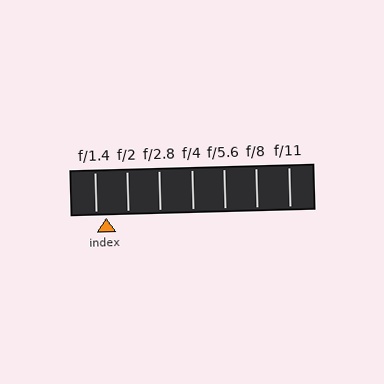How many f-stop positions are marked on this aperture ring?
There are 7 f-stop positions marked.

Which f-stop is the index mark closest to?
The index mark is closest to f/1.4.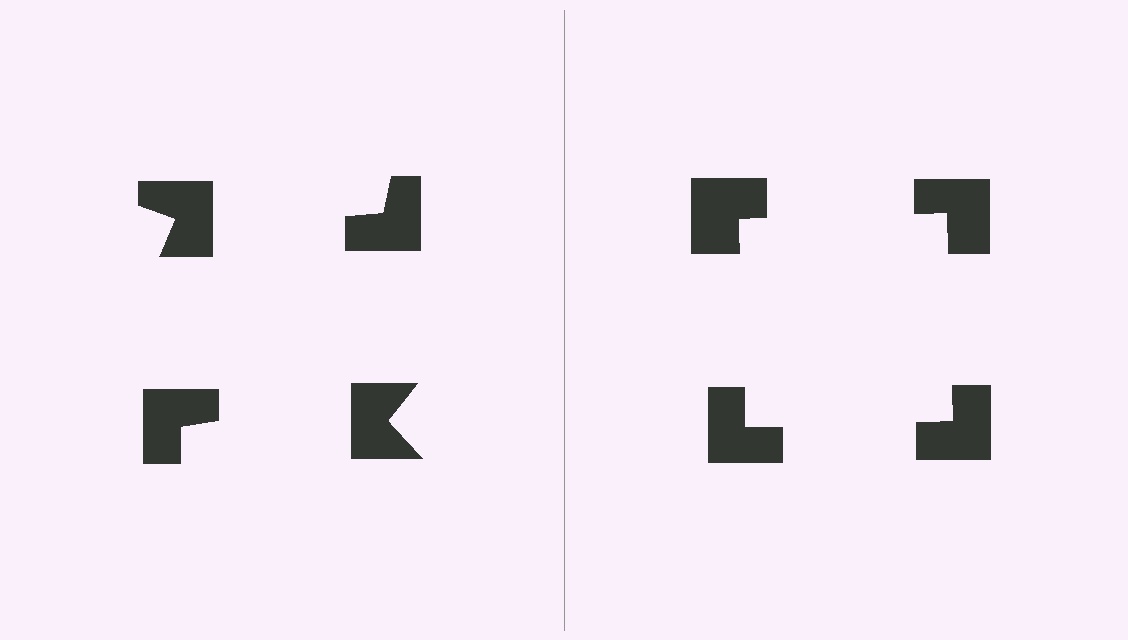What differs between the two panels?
The notched squares are positioned identically on both sides; only the wedge orientations differ. On the right they align to a square; on the left they are misaligned.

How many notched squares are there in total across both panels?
8 — 4 on each side.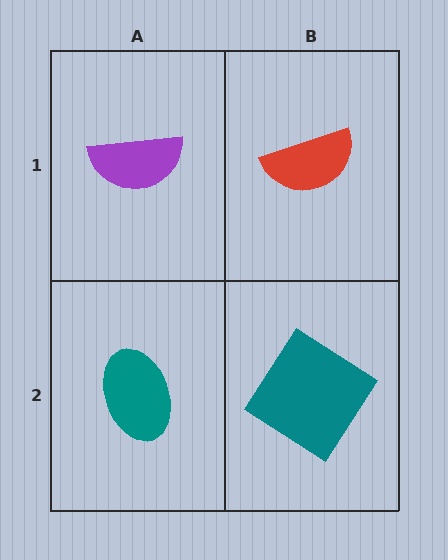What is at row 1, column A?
A purple semicircle.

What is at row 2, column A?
A teal ellipse.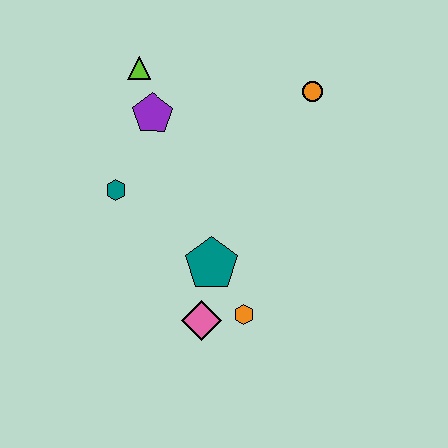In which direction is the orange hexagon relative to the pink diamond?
The orange hexagon is to the right of the pink diamond.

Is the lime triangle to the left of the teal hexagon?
No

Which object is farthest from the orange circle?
The pink diamond is farthest from the orange circle.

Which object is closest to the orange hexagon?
The pink diamond is closest to the orange hexagon.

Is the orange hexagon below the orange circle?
Yes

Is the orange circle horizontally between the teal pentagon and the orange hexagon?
No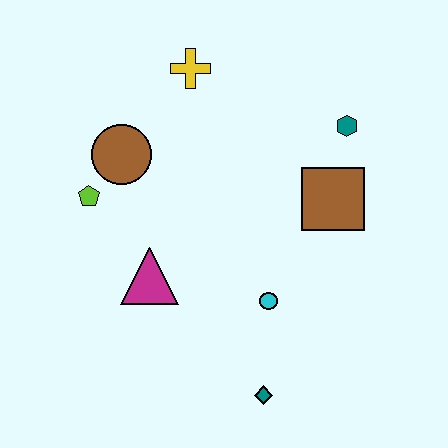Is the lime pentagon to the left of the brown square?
Yes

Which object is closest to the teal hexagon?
The brown square is closest to the teal hexagon.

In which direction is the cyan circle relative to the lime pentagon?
The cyan circle is to the right of the lime pentagon.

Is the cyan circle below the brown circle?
Yes